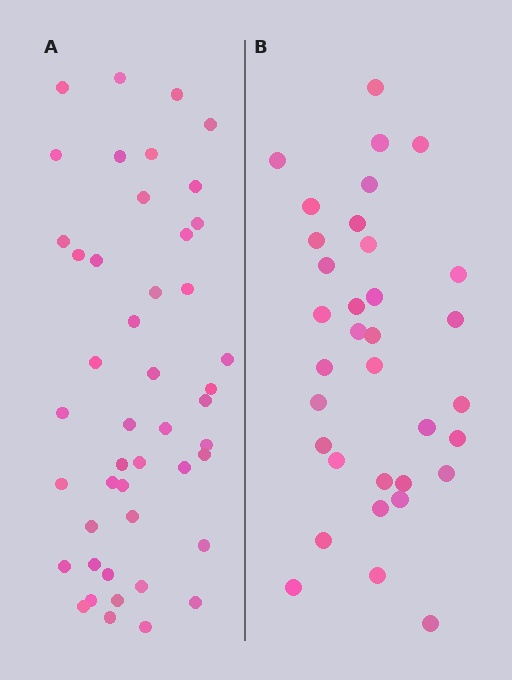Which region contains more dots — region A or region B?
Region A (the left region) has more dots.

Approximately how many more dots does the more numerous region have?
Region A has roughly 12 or so more dots than region B.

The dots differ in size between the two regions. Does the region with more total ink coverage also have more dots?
No. Region B has more total ink coverage because its dots are larger, but region A actually contains more individual dots. Total area can be misleading — the number of items is what matters here.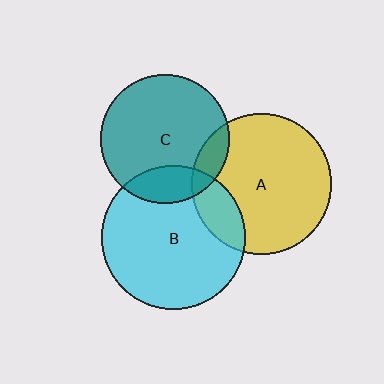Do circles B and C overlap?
Yes.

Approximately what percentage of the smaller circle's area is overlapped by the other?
Approximately 20%.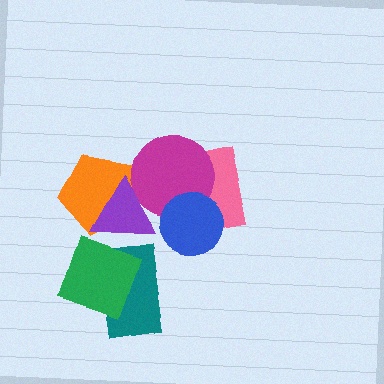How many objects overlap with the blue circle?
2 objects overlap with the blue circle.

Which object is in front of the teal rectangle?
The green diamond is in front of the teal rectangle.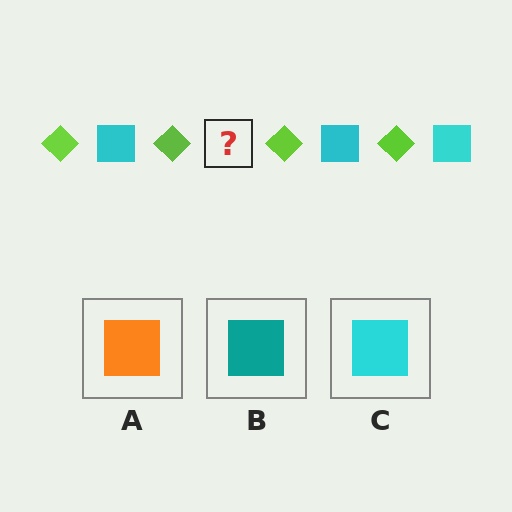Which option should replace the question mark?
Option C.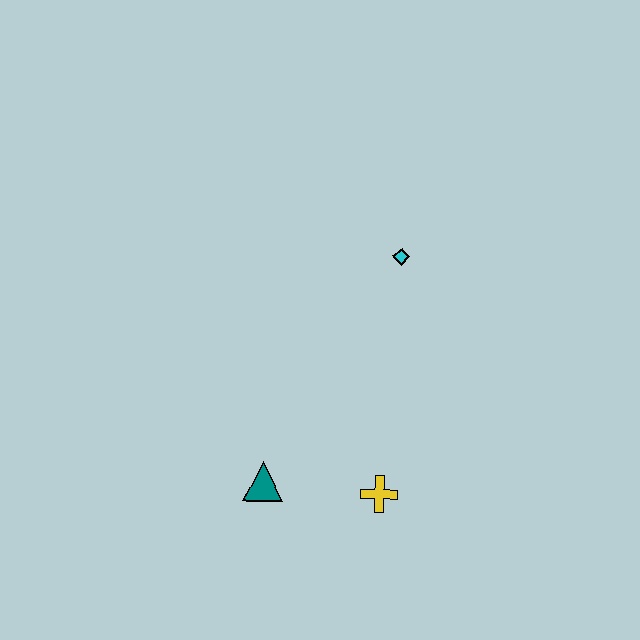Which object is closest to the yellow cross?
The teal triangle is closest to the yellow cross.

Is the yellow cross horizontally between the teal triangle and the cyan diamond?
Yes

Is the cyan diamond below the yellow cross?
No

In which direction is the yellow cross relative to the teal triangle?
The yellow cross is to the right of the teal triangle.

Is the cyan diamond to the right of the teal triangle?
Yes